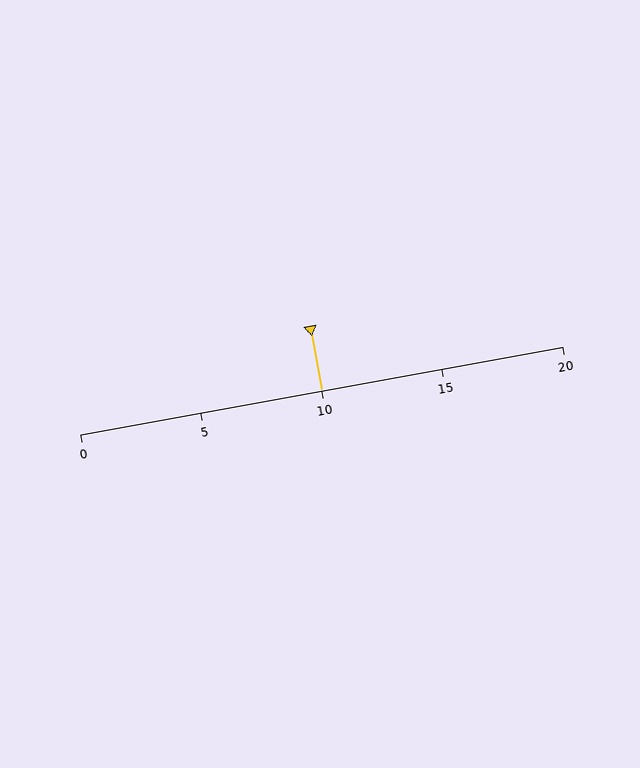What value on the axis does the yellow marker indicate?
The marker indicates approximately 10.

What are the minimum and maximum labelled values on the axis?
The axis runs from 0 to 20.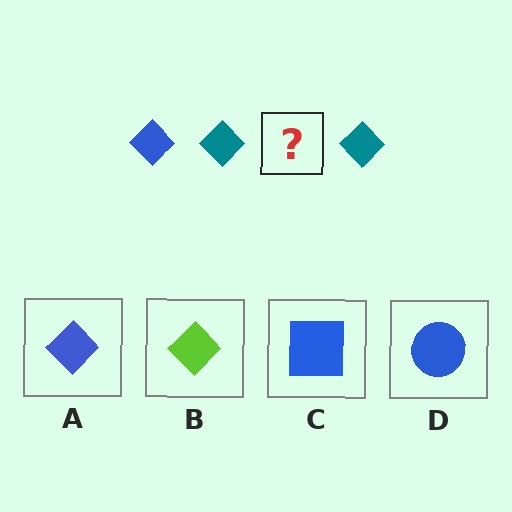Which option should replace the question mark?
Option A.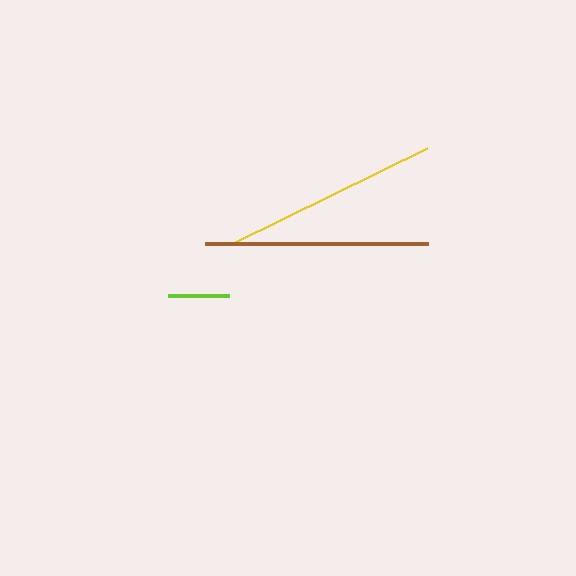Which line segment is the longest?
The brown line is the longest at approximately 223 pixels.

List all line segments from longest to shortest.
From longest to shortest: brown, yellow, lime.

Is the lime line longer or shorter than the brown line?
The brown line is longer than the lime line.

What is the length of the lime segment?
The lime segment is approximately 60 pixels long.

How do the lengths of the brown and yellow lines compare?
The brown and yellow lines are approximately the same length.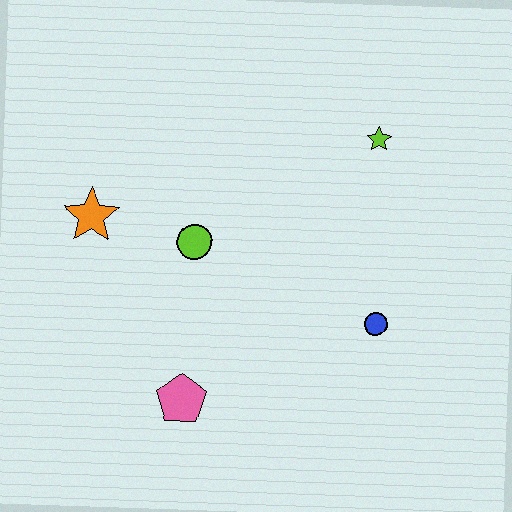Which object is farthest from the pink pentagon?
The lime star is farthest from the pink pentagon.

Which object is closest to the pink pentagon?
The lime circle is closest to the pink pentagon.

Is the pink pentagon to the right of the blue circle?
No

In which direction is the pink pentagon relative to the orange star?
The pink pentagon is below the orange star.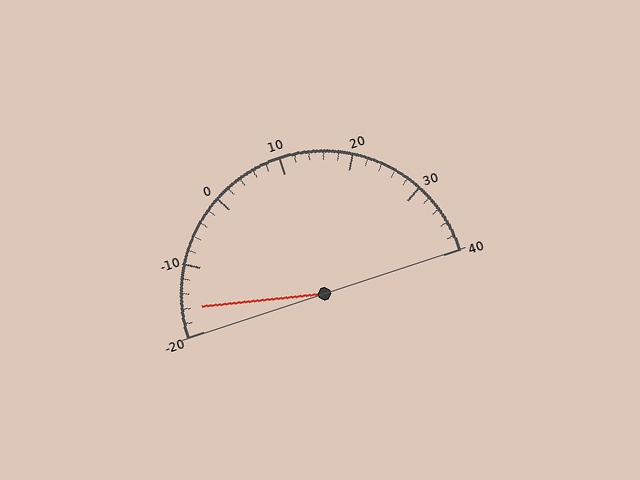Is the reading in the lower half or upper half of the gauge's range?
The reading is in the lower half of the range (-20 to 40).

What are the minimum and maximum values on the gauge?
The gauge ranges from -20 to 40.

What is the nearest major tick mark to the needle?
The nearest major tick mark is -20.